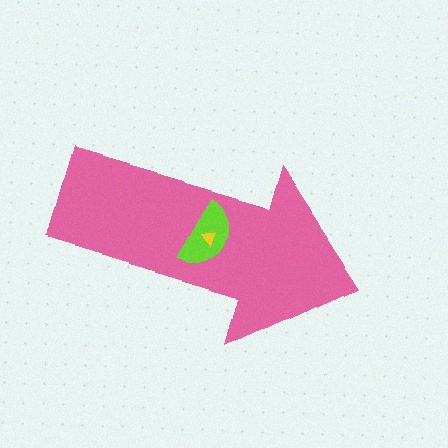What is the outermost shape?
The pink arrow.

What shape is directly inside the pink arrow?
The lime semicircle.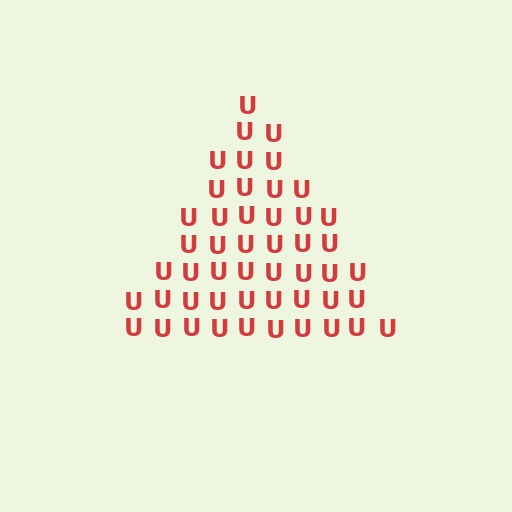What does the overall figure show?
The overall figure shows a triangle.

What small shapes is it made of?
It is made of small letter U's.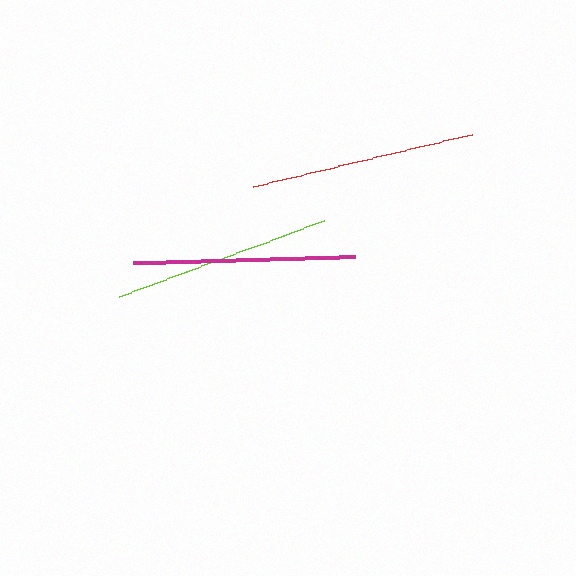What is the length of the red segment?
The red segment is approximately 225 pixels long.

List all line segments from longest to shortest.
From longest to shortest: red, magenta, lime.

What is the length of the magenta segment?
The magenta segment is approximately 222 pixels long.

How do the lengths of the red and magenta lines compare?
The red and magenta lines are approximately the same length.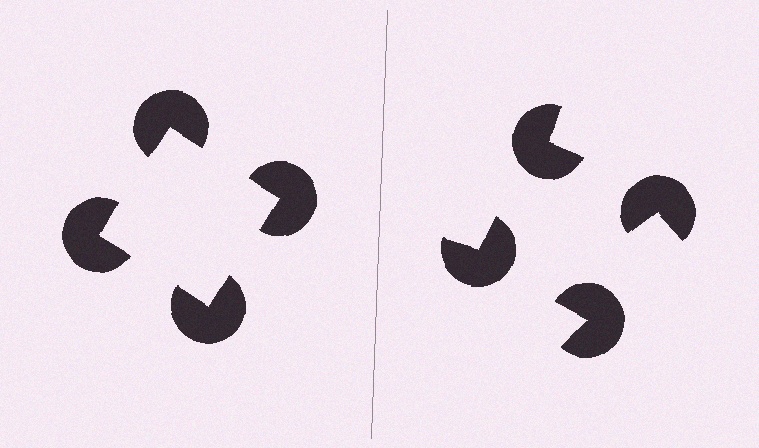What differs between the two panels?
The pac-man discs are positioned identically on both sides; only the wedge orientations differ. On the left they align to a square; on the right they are misaligned.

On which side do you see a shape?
An illusory square appears on the left side. On the right side the wedge cuts are rotated, so no coherent shape forms.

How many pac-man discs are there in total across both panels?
8 — 4 on each side.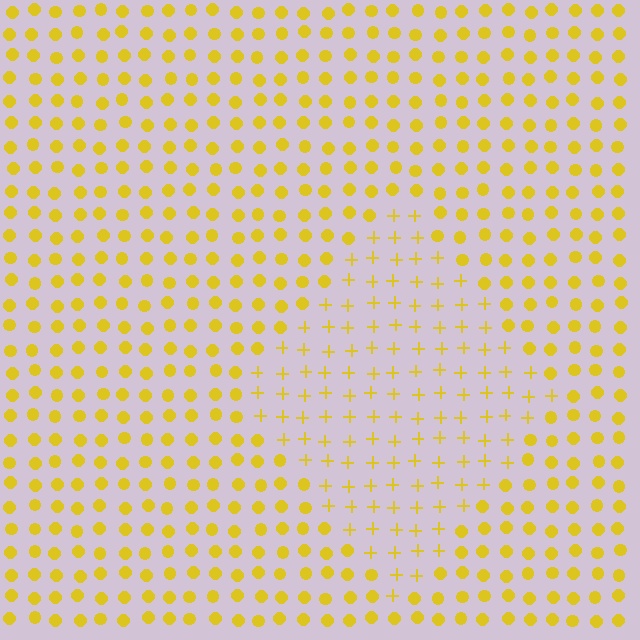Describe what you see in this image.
The image is filled with small yellow elements arranged in a uniform grid. A diamond-shaped region contains plus signs, while the surrounding area contains circles. The boundary is defined purely by the change in element shape.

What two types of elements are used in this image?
The image uses plus signs inside the diamond region and circles outside it.